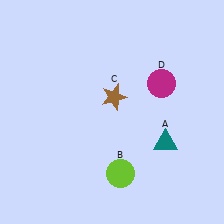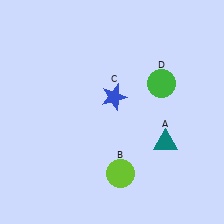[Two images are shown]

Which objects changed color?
C changed from brown to blue. D changed from magenta to green.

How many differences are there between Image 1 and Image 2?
There are 2 differences between the two images.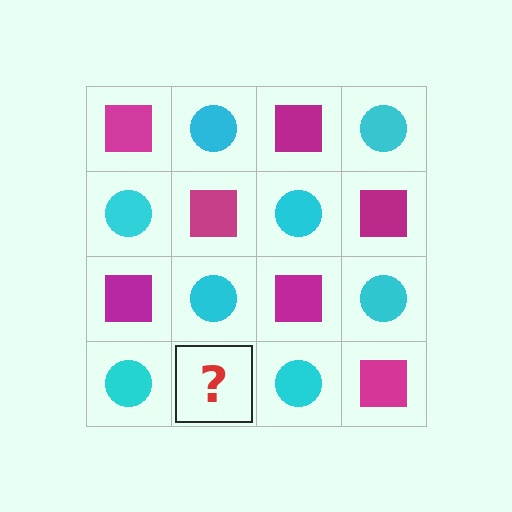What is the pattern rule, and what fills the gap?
The rule is that it alternates magenta square and cyan circle in a checkerboard pattern. The gap should be filled with a magenta square.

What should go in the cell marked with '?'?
The missing cell should contain a magenta square.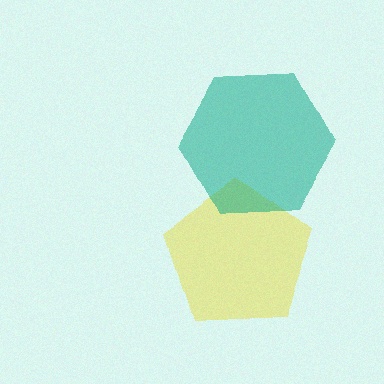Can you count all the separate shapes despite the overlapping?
Yes, there are 2 separate shapes.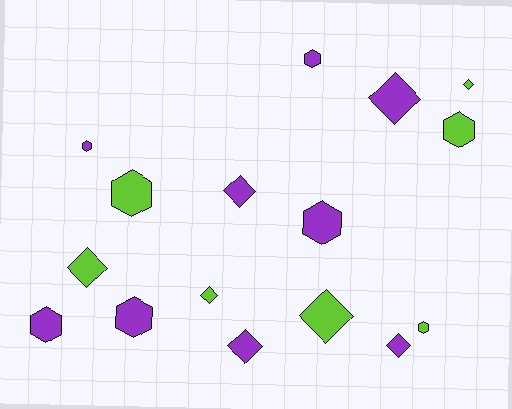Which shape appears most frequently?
Hexagon, with 8 objects.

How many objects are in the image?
There are 16 objects.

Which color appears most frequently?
Purple, with 9 objects.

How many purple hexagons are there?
There are 5 purple hexagons.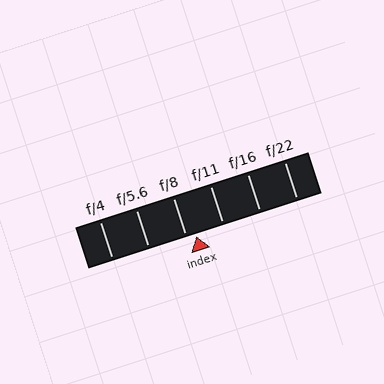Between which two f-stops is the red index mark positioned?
The index mark is between f/8 and f/11.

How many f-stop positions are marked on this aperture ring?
There are 6 f-stop positions marked.